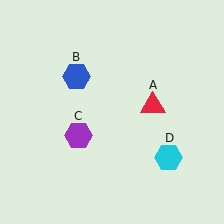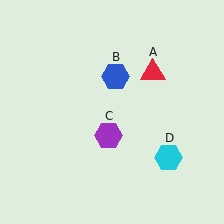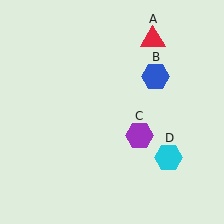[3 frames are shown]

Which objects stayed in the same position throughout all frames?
Cyan hexagon (object D) remained stationary.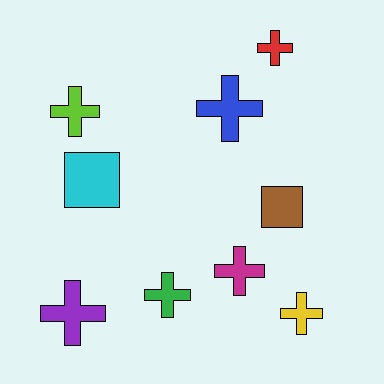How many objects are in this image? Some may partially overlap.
There are 9 objects.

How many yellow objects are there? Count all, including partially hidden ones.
There is 1 yellow object.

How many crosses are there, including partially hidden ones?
There are 7 crosses.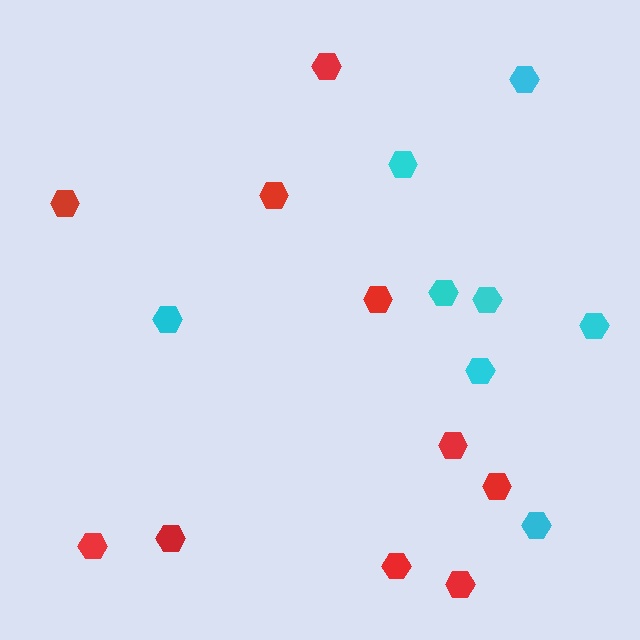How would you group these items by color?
There are 2 groups: one group of red hexagons (10) and one group of cyan hexagons (8).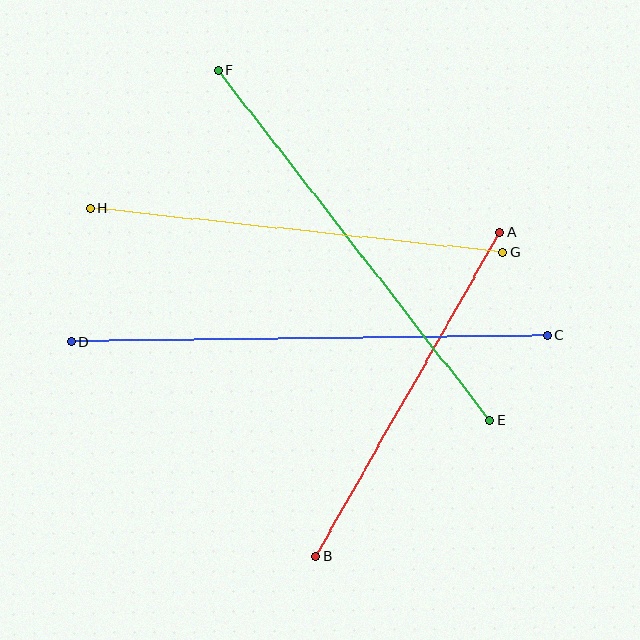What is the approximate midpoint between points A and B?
The midpoint is at approximately (408, 394) pixels.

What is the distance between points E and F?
The distance is approximately 442 pixels.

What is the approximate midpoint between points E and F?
The midpoint is at approximately (354, 245) pixels.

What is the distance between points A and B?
The distance is approximately 373 pixels.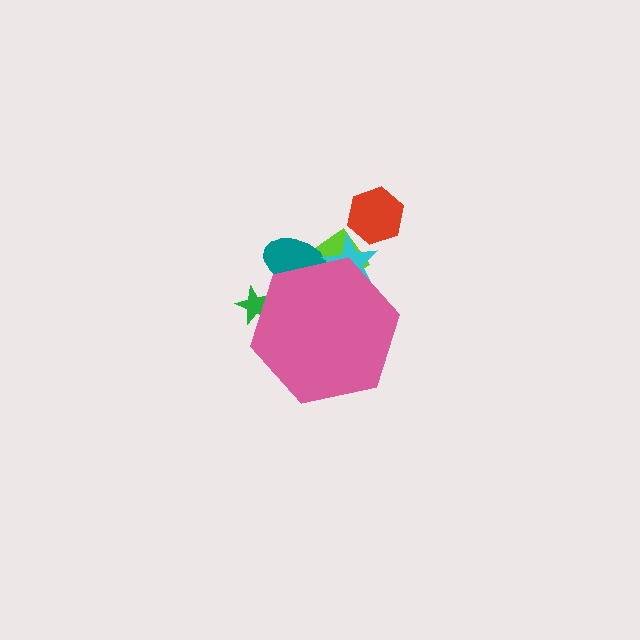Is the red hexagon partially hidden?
No, the red hexagon is fully visible.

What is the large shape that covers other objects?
A pink hexagon.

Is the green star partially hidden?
Yes, the green star is partially hidden behind the pink hexagon.